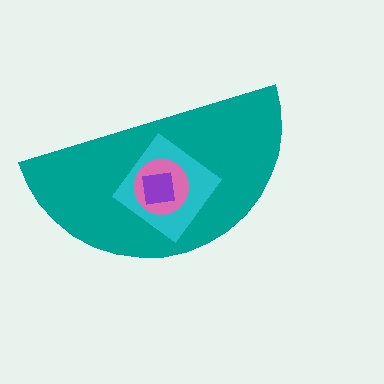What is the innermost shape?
The purple square.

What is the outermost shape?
The teal semicircle.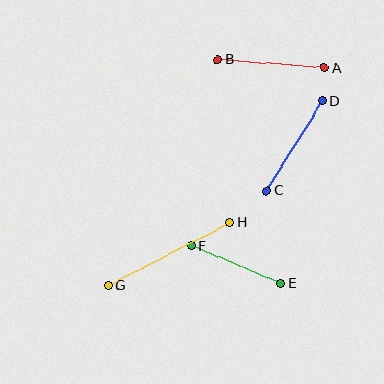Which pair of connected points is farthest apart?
Points G and H are farthest apart.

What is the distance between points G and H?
The distance is approximately 136 pixels.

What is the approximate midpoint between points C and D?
The midpoint is at approximately (295, 146) pixels.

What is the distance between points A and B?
The distance is approximately 107 pixels.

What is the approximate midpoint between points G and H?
The midpoint is at approximately (169, 254) pixels.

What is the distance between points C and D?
The distance is approximately 106 pixels.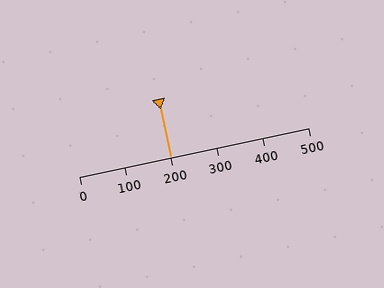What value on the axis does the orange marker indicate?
The marker indicates approximately 200.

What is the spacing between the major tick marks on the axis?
The major ticks are spaced 100 apart.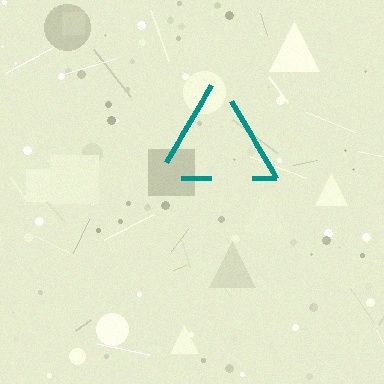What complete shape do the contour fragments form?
The contour fragments form a triangle.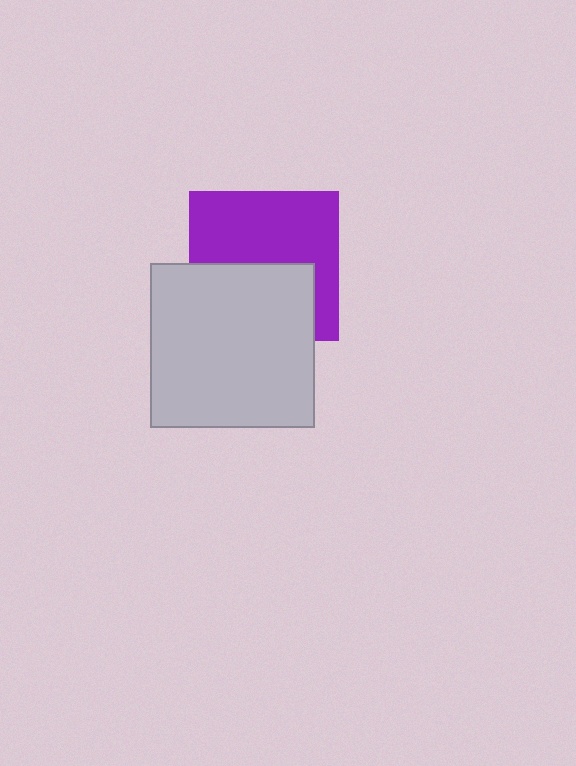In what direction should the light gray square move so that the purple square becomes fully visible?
The light gray square should move down. That is the shortest direction to clear the overlap and leave the purple square fully visible.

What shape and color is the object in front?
The object in front is a light gray square.